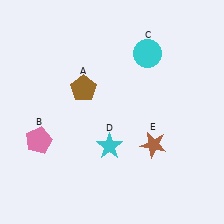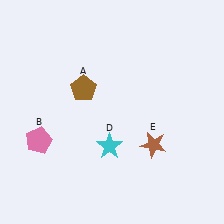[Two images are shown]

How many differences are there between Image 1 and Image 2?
There is 1 difference between the two images.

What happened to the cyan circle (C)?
The cyan circle (C) was removed in Image 2. It was in the top-right area of Image 1.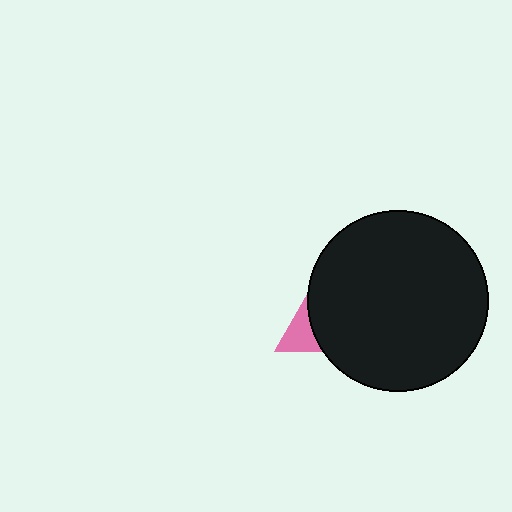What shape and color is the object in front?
The object in front is a black circle.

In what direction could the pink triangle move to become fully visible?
The pink triangle could move left. That would shift it out from behind the black circle entirely.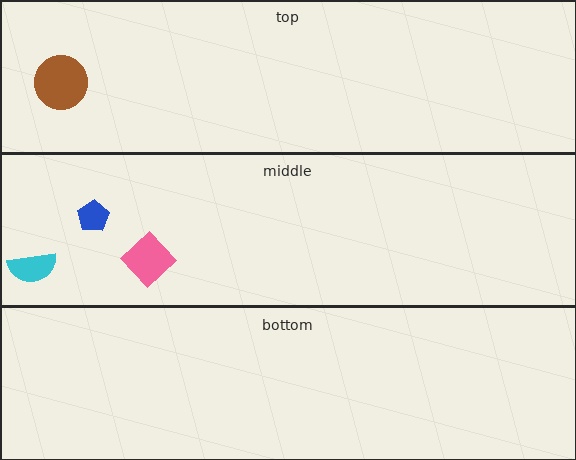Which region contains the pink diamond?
The middle region.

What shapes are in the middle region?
The blue pentagon, the cyan semicircle, the pink diamond.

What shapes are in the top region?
The brown circle.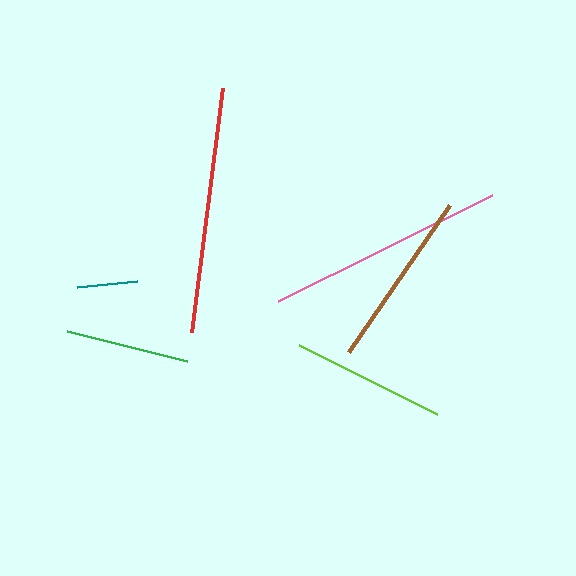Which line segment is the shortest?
The teal line is the shortest at approximately 60 pixels.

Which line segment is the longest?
The red line is the longest at approximately 246 pixels.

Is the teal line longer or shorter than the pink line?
The pink line is longer than the teal line.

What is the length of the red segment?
The red segment is approximately 246 pixels long.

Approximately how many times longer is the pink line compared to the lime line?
The pink line is approximately 1.5 times the length of the lime line.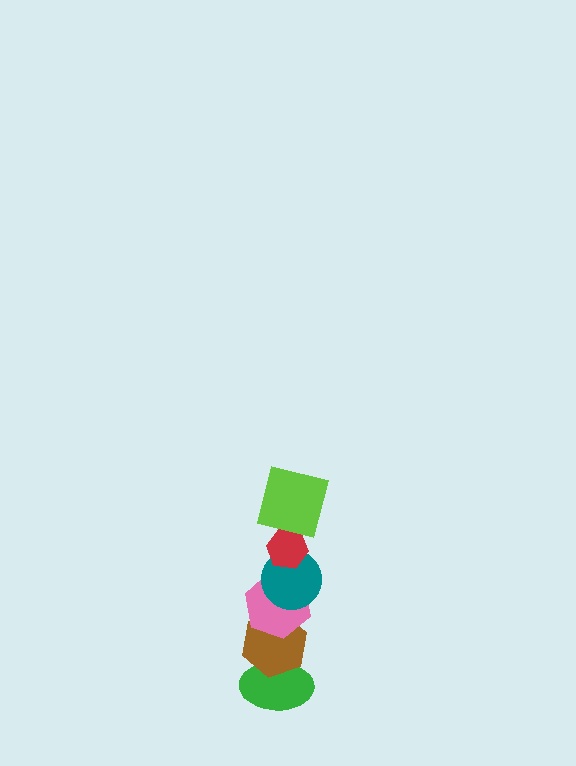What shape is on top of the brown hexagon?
The pink hexagon is on top of the brown hexagon.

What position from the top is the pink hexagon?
The pink hexagon is 4th from the top.